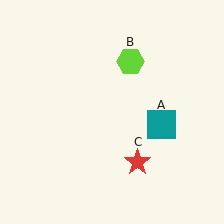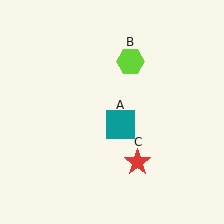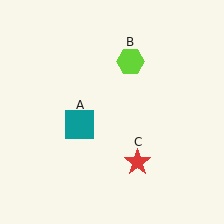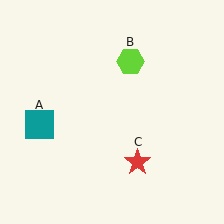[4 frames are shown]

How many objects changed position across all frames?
1 object changed position: teal square (object A).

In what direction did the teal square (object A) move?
The teal square (object A) moved left.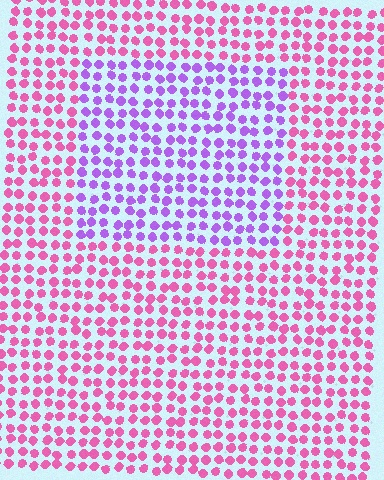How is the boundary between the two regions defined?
The boundary is defined purely by a slight shift in hue (about 49 degrees). Spacing, size, and orientation are identical on both sides.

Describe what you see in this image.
The image is filled with small pink elements in a uniform arrangement. A rectangle-shaped region is visible where the elements are tinted to a slightly different hue, forming a subtle color boundary.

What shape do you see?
I see a rectangle.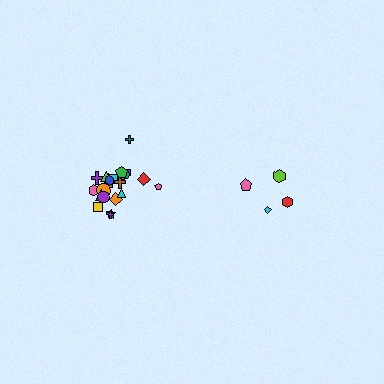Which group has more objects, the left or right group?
The left group.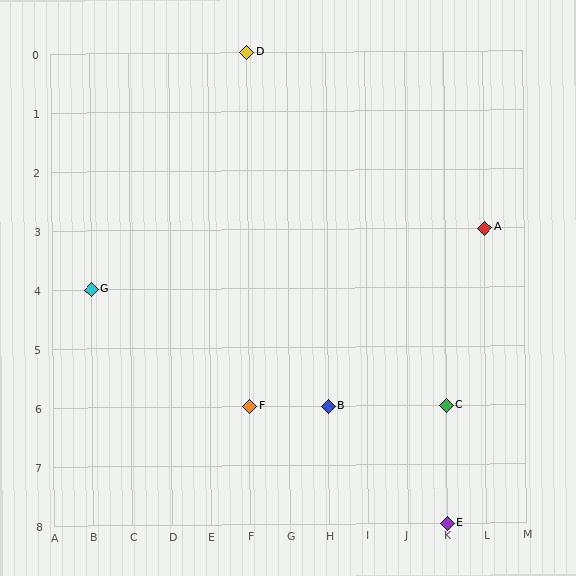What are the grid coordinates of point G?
Point G is at grid coordinates (B, 4).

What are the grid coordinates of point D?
Point D is at grid coordinates (F, 0).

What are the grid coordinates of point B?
Point B is at grid coordinates (H, 6).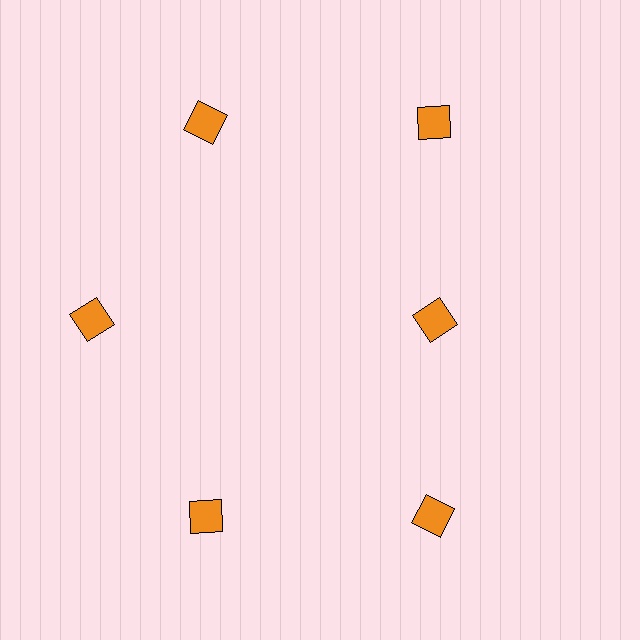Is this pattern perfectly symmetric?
No. The 6 orange diamonds are arranged in a ring, but one element near the 3 o'clock position is pulled inward toward the center, breaking the 6-fold rotational symmetry.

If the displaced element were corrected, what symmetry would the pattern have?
It would have 6-fold rotational symmetry — the pattern would map onto itself every 60 degrees.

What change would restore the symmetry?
The symmetry would be restored by moving it outward, back onto the ring so that all 6 diamonds sit at equal angles and equal distance from the center.